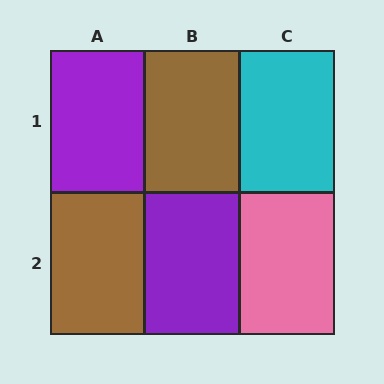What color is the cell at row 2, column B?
Purple.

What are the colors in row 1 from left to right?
Purple, brown, cyan.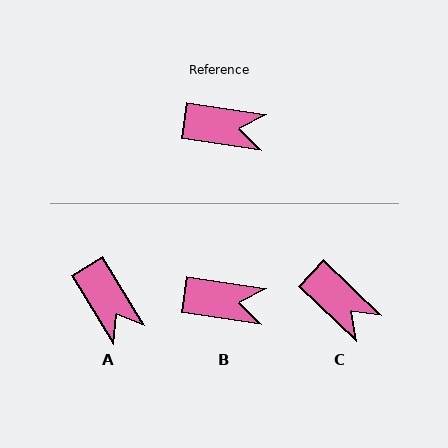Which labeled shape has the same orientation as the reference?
B.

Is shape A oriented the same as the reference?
No, it is off by about 50 degrees.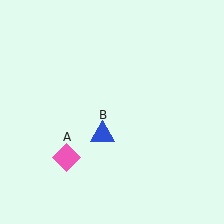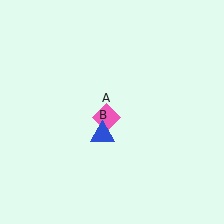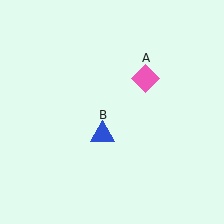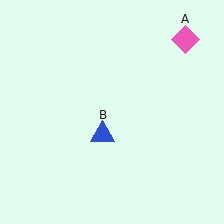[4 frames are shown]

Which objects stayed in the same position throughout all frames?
Blue triangle (object B) remained stationary.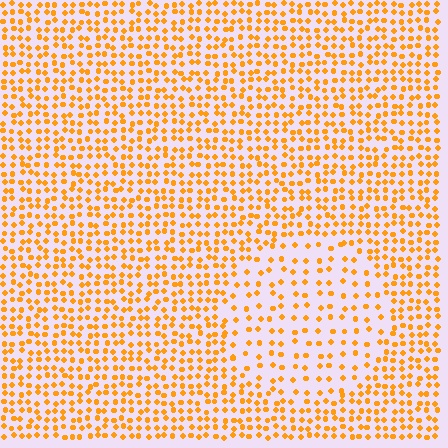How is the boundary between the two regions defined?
The boundary is defined by a change in element density (approximately 2.0x ratio). All elements are the same color, size, and shape.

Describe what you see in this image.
The image contains small orange elements arranged at two different densities. A circle-shaped region is visible where the elements are less densely packed than the surrounding area.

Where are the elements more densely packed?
The elements are more densely packed outside the circle boundary.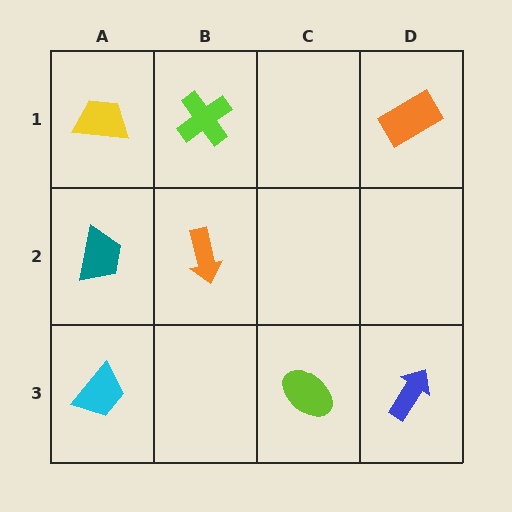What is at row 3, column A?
A cyan trapezoid.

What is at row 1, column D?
An orange rectangle.